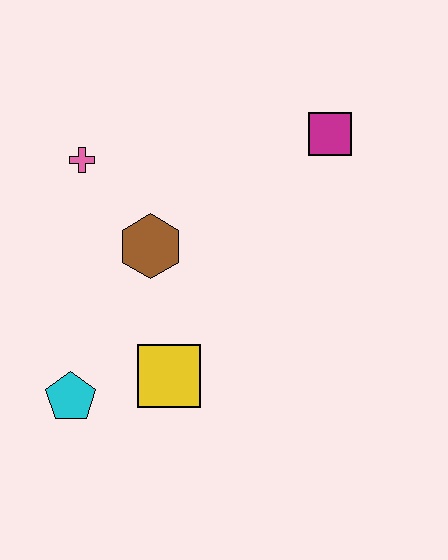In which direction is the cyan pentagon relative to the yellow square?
The cyan pentagon is to the left of the yellow square.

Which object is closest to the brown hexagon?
The pink cross is closest to the brown hexagon.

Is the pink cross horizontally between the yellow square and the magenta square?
No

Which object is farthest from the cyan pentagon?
The magenta square is farthest from the cyan pentagon.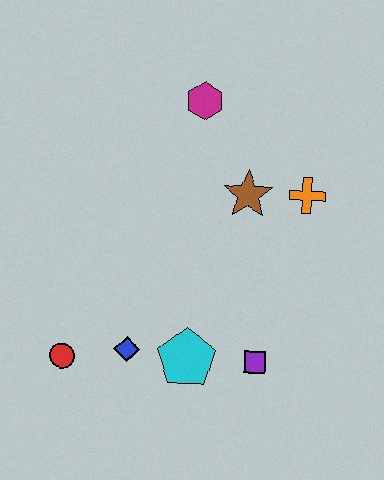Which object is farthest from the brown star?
The red circle is farthest from the brown star.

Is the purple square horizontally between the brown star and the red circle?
No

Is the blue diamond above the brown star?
No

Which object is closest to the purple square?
The cyan pentagon is closest to the purple square.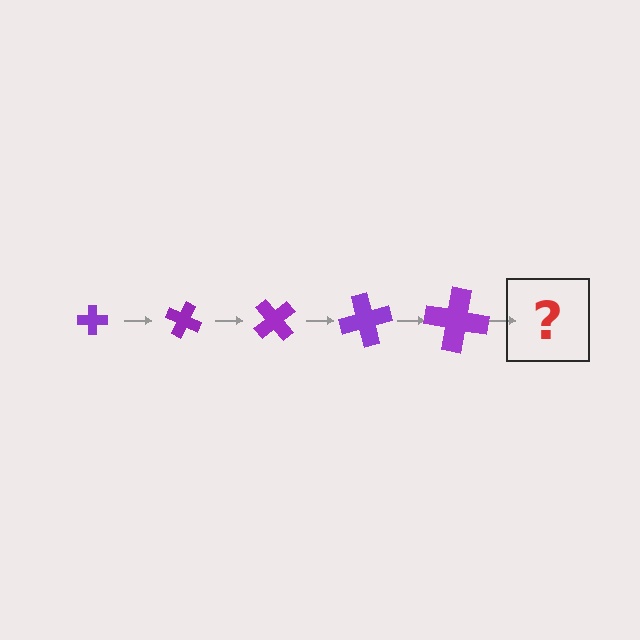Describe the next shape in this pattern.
It should be a cross, larger than the previous one and rotated 125 degrees from the start.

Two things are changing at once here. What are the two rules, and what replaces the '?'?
The two rules are that the cross grows larger each step and it rotates 25 degrees each step. The '?' should be a cross, larger than the previous one and rotated 125 degrees from the start.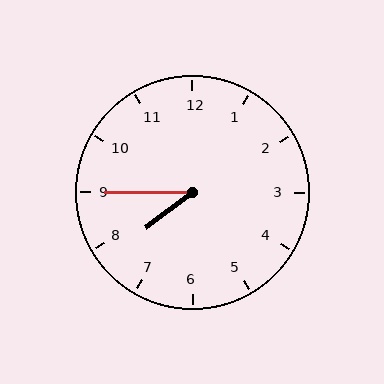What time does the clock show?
7:45.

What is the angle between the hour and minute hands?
Approximately 38 degrees.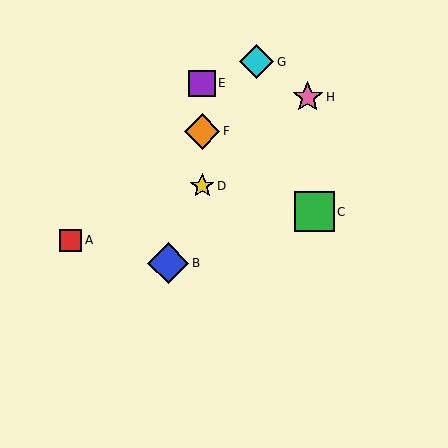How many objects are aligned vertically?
3 objects (D, E, F) are aligned vertically.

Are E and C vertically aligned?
No, E is at x≈202 and C is at x≈314.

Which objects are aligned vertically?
Objects D, E, F are aligned vertically.